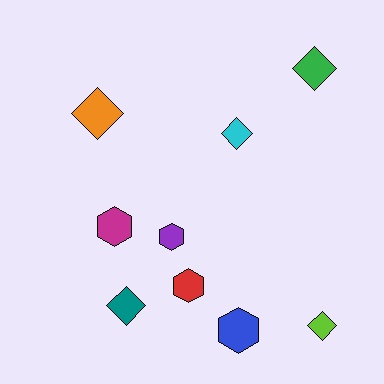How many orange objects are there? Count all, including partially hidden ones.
There is 1 orange object.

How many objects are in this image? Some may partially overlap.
There are 9 objects.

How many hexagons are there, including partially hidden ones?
There are 4 hexagons.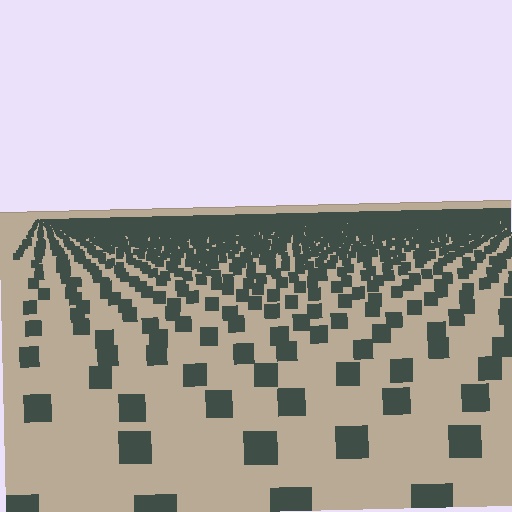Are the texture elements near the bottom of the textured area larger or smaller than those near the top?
Larger. Near the bottom, elements are closer to the viewer and appear at a bigger on-screen size.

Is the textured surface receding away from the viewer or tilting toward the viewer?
The surface is receding away from the viewer. Texture elements get smaller and denser toward the top.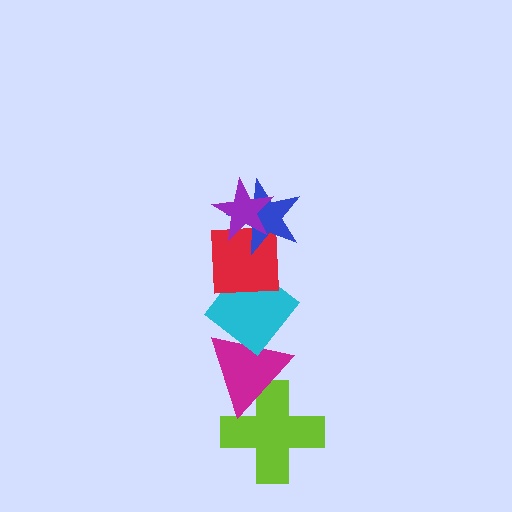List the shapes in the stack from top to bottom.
From top to bottom: the purple star, the blue star, the red square, the cyan diamond, the magenta triangle, the lime cross.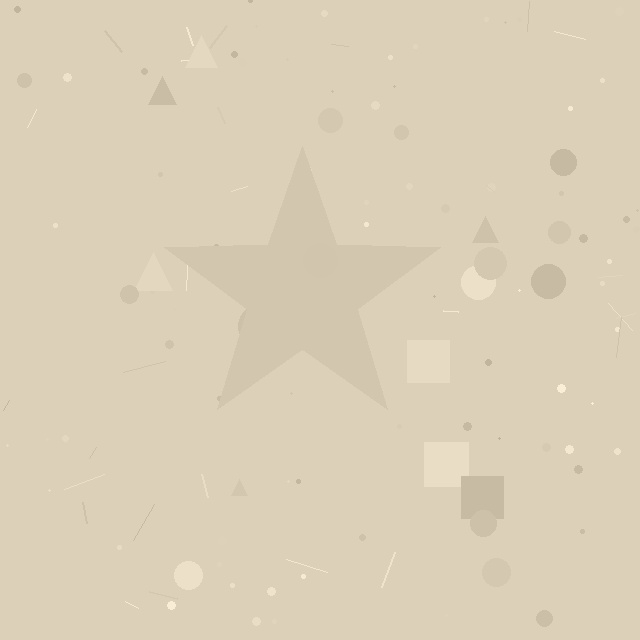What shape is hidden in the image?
A star is hidden in the image.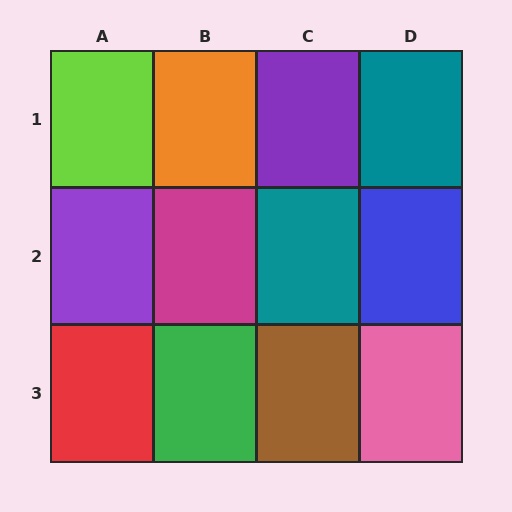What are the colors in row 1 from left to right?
Lime, orange, purple, teal.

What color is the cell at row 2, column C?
Teal.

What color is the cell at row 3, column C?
Brown.